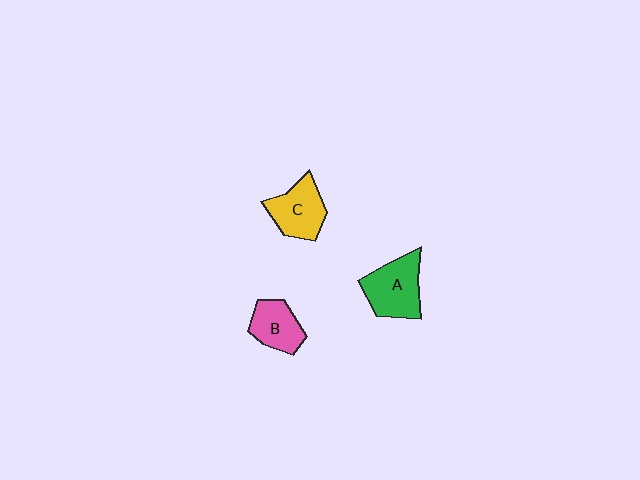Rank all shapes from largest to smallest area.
From largest to smallest: A (green), C (yellow), B (pink).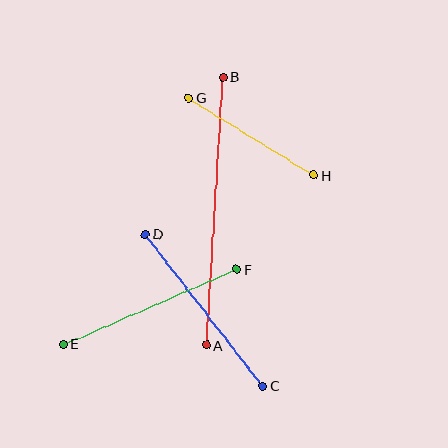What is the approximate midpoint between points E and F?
The midpoint is at approximately (150, 307) pixels.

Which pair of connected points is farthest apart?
Points A and B are farthest apart.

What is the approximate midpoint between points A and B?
The midpoint is at approximately (215, 211) pixels.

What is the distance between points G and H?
The distance is approximately 147 pixels.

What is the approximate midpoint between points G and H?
The midpoint is at approximately (251, 136) pixels.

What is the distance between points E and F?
The distance is approximately 189 pixels.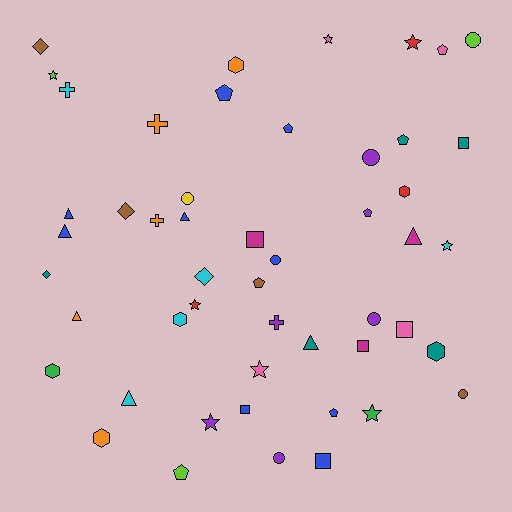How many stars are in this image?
There are 8 stars.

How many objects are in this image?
There are 50 objects.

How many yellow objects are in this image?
There is 1 yellow object.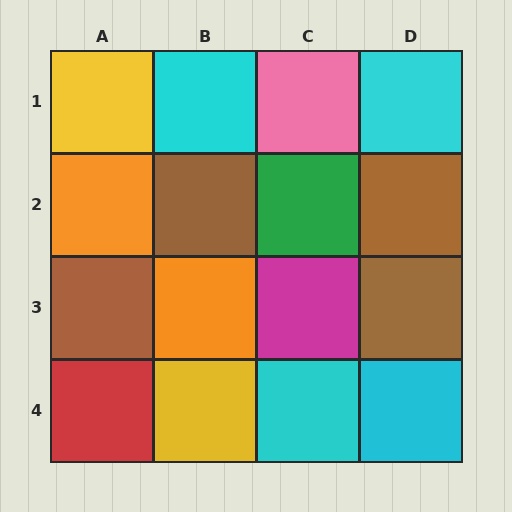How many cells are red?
1 cell is red.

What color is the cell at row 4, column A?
Red.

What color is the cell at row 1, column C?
Pink.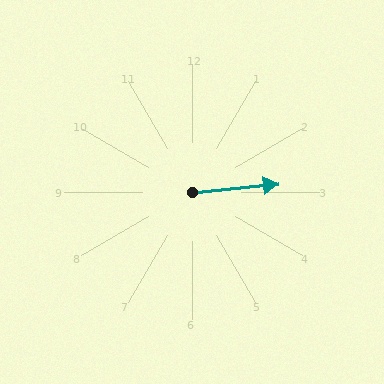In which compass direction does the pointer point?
East.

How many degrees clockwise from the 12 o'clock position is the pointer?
Approximately 85 degrees.